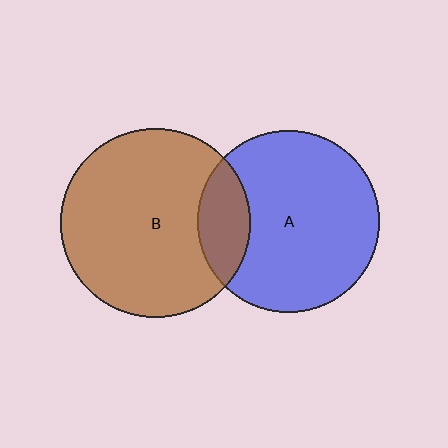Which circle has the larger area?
Circle B (brown).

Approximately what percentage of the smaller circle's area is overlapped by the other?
Approximately 20%.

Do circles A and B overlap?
Yes.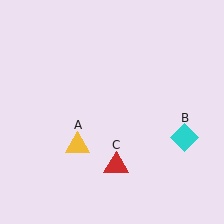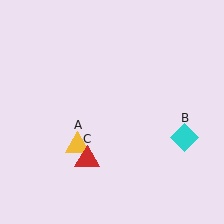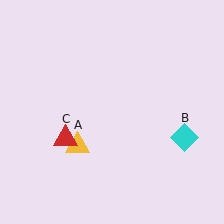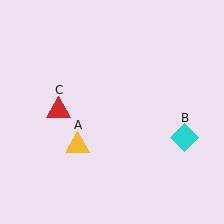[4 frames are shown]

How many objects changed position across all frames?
1 object changed position: red triangle (object C).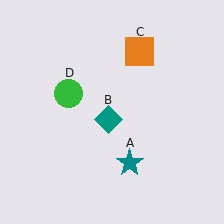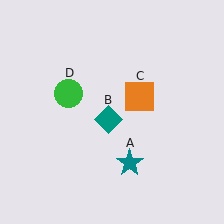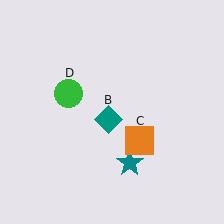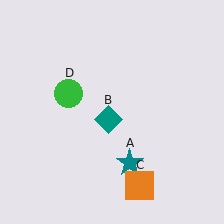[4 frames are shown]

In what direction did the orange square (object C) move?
The orange square (object C) moved down.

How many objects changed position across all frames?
1 object changed position: orange square (object C).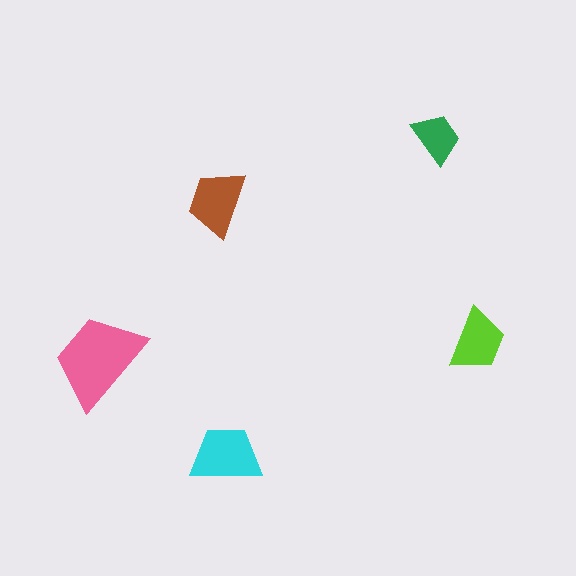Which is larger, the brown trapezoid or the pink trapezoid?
The pink one.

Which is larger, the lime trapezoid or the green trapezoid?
The lime one.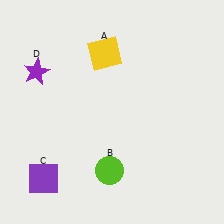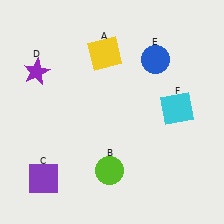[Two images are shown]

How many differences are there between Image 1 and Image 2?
There are 2 differences between the two images.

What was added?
A blue circle (E), a cyan square (F) were added in Image 2.